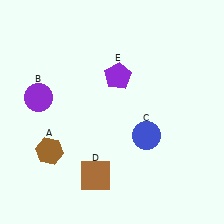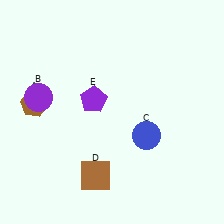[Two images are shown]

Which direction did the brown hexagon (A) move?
The brown hexagon (A) moved up.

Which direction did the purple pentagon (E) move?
The purple pentagon (E) moved left.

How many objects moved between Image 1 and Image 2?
2 objects moved between the two images.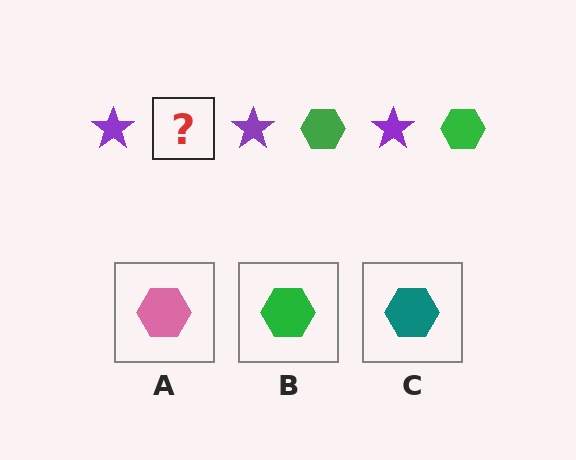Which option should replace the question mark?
Option B.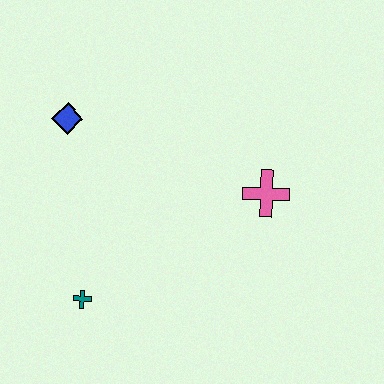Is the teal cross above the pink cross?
No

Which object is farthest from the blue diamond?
The pink cross is farthest from the blue diamond.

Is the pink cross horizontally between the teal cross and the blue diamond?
No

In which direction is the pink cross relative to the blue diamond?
The pink cross is to the right of the blue diamond.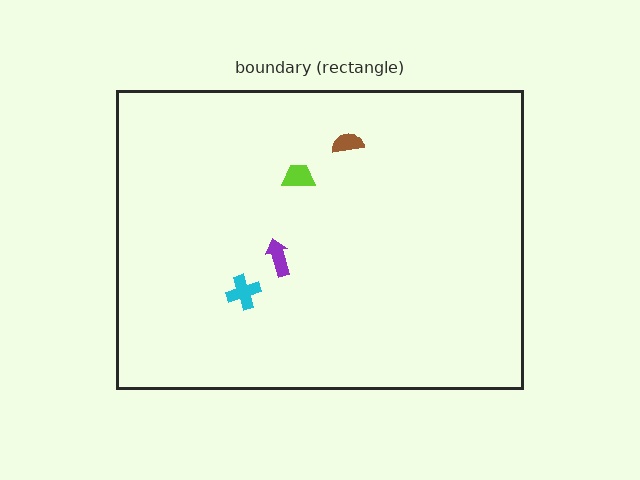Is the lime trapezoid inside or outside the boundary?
Inside.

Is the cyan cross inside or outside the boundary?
Inside.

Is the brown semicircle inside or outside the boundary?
Inside.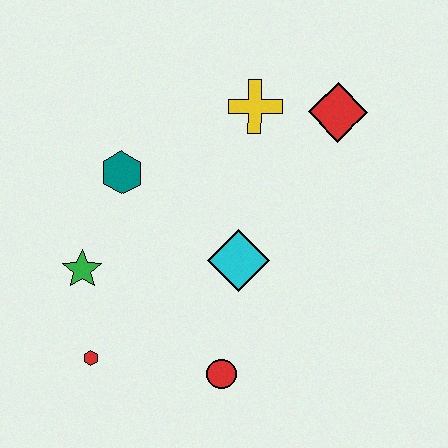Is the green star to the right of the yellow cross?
No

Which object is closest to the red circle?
The cyan diamond is closest to the red circle.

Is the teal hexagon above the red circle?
Yes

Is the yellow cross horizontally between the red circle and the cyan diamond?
No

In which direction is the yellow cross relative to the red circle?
The yellow cross is above the red circle.